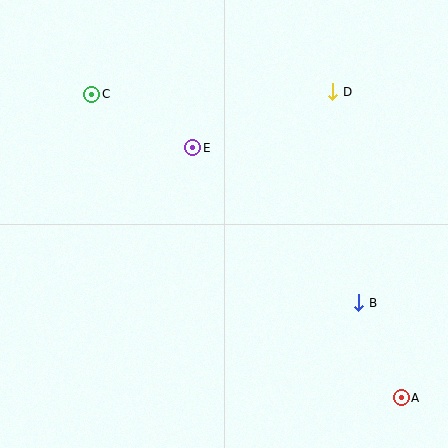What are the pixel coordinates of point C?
Point C is at (92, 94).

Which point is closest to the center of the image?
Point E at (193, 148) is closest to the center.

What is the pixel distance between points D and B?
The distance between D and B is 212 pixels.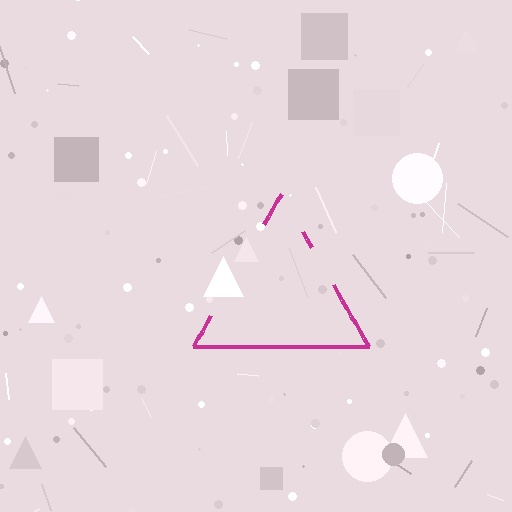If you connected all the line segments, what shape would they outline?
They would outline a triangle.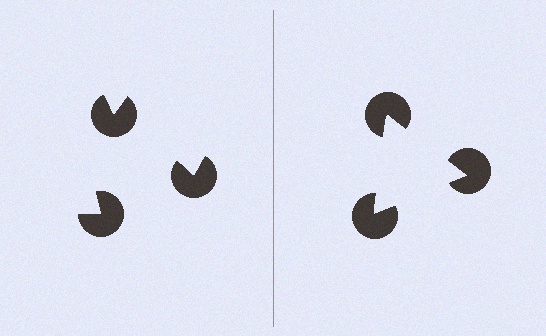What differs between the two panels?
The pac-man discs are positioned identically on both sides; only the wedge orientations differ. On the right they align to a triangle; on the left they are misaligned.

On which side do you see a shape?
An illusory triangle appears on the right side. On the left side the wedge cuts are rotated, so no coherent shape forms.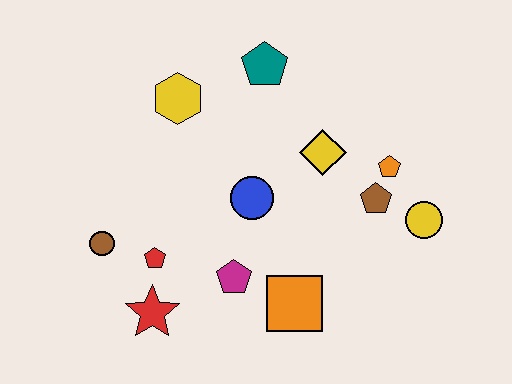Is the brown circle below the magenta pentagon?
No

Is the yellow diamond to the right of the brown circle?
Yes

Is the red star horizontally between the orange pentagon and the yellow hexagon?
No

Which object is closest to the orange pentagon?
The brown pentagon is closest to the orange pentagon.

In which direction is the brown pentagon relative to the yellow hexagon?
The brown pentagon is to the right of the yellow hexagon.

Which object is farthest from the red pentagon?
The yellow circle is farthest from the red pentagon.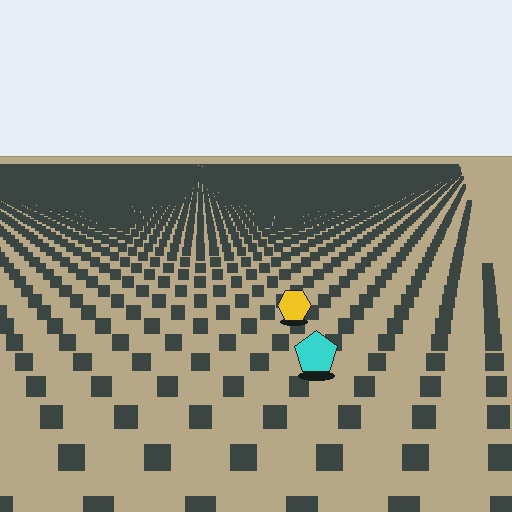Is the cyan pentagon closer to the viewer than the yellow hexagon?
Yes. The cyan pentagon is closer — you can tell from the texture gradient: the ground texture is coarser near it.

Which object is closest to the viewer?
The cyan pentagon is closest. The texture marks near it are larger and more spread out.